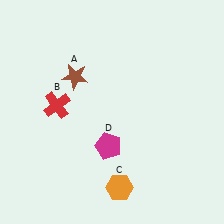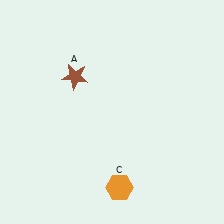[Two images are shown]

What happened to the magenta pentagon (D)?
The magenta pentagon (D) was removed in Image 2. It was in the bottom-left area of Image 1.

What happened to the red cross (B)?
The red cross (B) was removed in Image 2. It was in the top-left area of Image 1.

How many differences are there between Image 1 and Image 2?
There are 2 differences between the two images.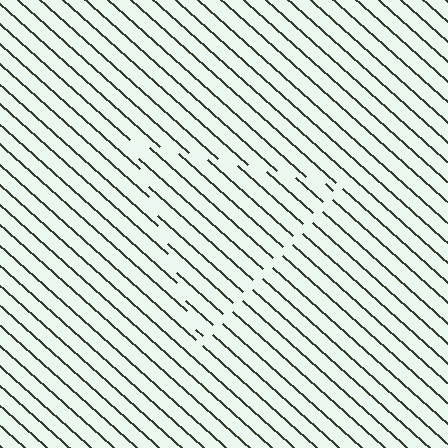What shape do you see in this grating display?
An illusory triangle. The interior of the shape contains the same grating, shifted by half a period — the contour is defined by the phase discontinuity where line-ends from the inner and outer gratings abut.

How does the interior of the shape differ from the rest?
The interior of the shape contains the same grating, shifted by half a period — the contour is defined by the phase discontinuity where line-ends from the inner and outer gratings abut.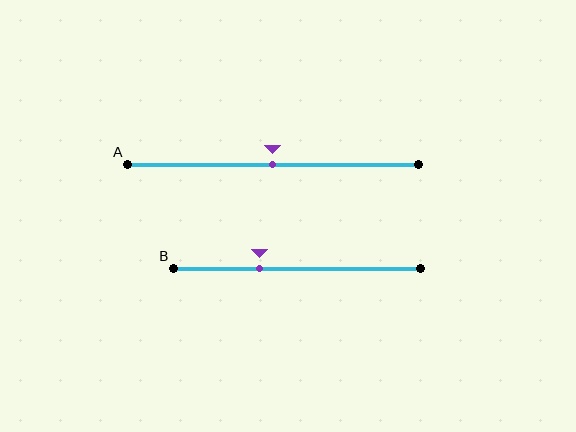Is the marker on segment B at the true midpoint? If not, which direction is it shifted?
No, the marker on segment B is shifted to the left by about 15% of the segment length.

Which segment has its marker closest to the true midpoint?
Segment A has its marker closest to the true midpoint.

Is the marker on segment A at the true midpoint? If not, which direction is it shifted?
Yes, the marker on segment A is at the true midpoint.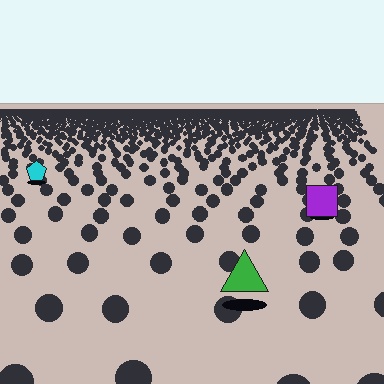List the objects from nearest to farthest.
From nearest to farthest: the green triangle, the purple square, the cyan pentagon.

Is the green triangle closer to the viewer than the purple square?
Yes. The green triangle is closer — you can tell from the texture gradient: the ground texture is coarser near it.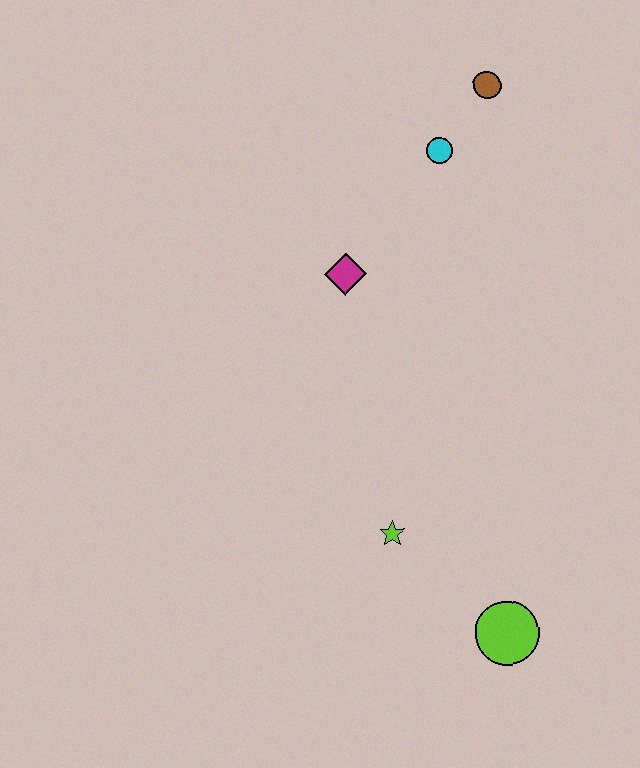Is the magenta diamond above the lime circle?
Yes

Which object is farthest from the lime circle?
The brown circle is farthest from the lime circle.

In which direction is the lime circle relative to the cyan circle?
The lime circle is below the cyan circle.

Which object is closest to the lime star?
The lime circle is closest to the lime star.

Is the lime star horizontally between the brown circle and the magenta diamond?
Yes